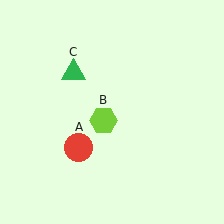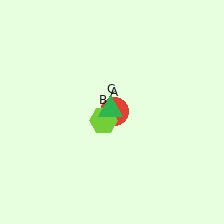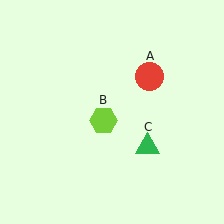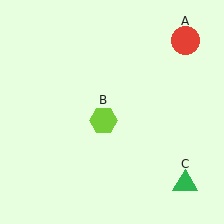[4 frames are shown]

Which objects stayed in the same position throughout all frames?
Lime hexagon (object B) remained stationary.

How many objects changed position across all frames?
2 objects changed position: red circle (object A), green triangle (object C).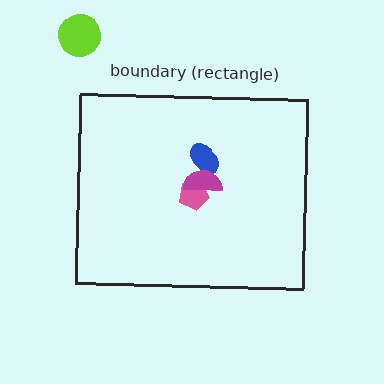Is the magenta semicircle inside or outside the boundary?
Inside.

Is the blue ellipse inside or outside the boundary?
Inside.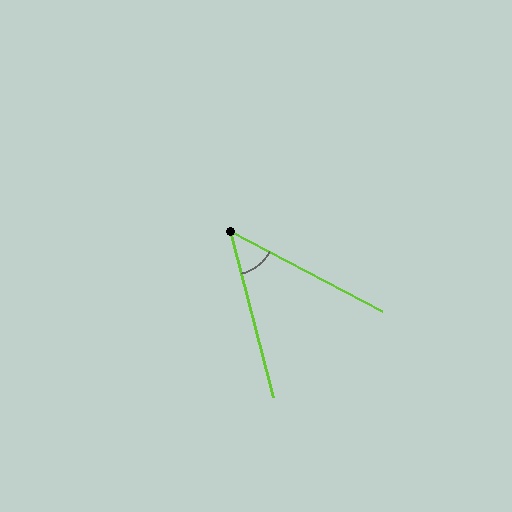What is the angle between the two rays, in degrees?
Approximately 48 degrees.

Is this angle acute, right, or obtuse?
It is acute.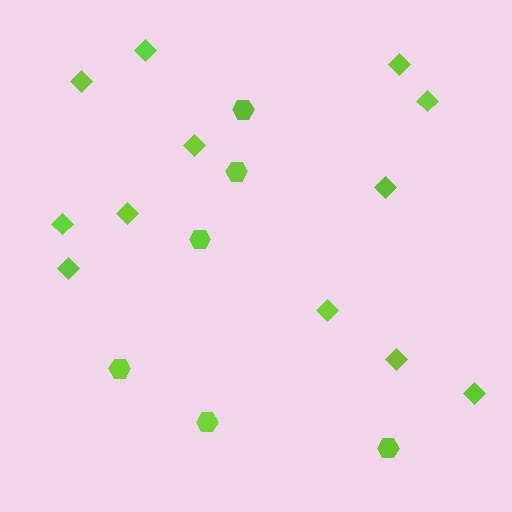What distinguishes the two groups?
There are 2 groups: one group of diamonds (12) and one group of hexagons (6).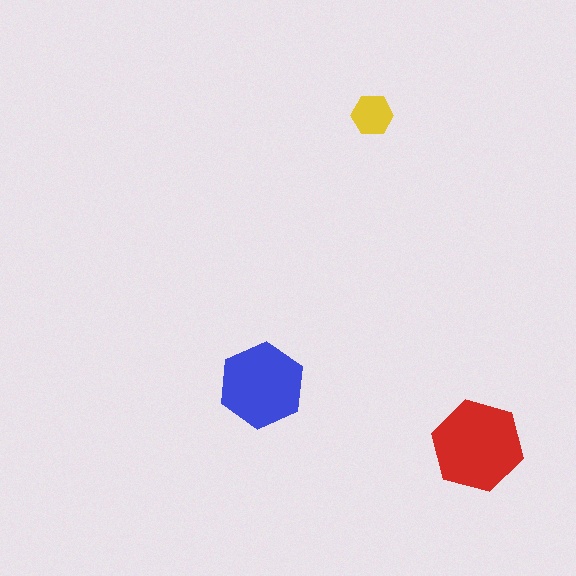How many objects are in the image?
There are 3 objects in the image.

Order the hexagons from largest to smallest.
the red one, the blue one, the yellow one.